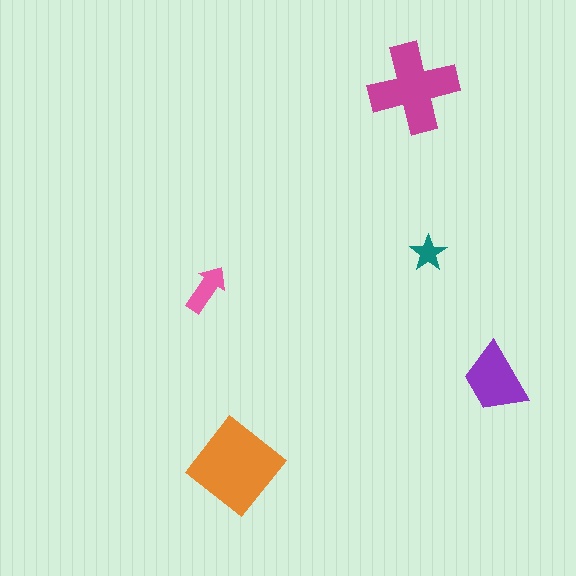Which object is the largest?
The orange diamond.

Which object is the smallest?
The teal star.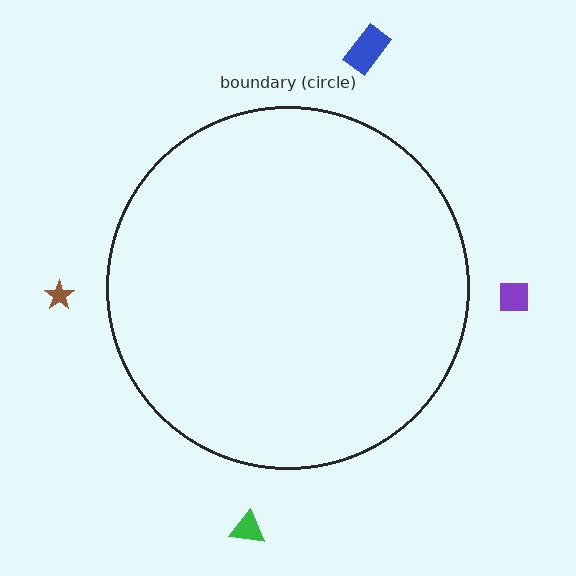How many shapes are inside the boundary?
0 inside, 4 outside.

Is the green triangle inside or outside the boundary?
Outside.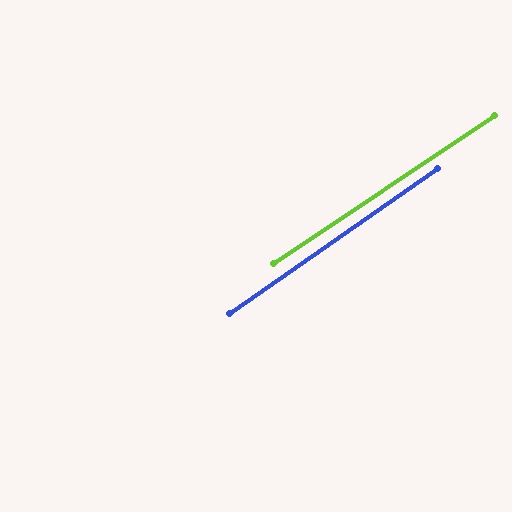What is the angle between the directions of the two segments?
Approximately 1 degree.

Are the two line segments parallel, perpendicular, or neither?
Parallel — their directions differ by only 1.1°.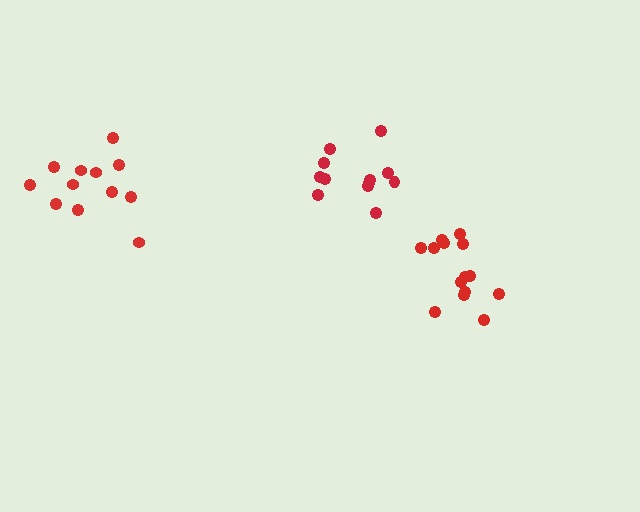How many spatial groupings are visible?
There are 3 spatial groupings.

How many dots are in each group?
Group 1: 14 dots, Group 2: 12 dots, Group 3: 12 dots (38 total).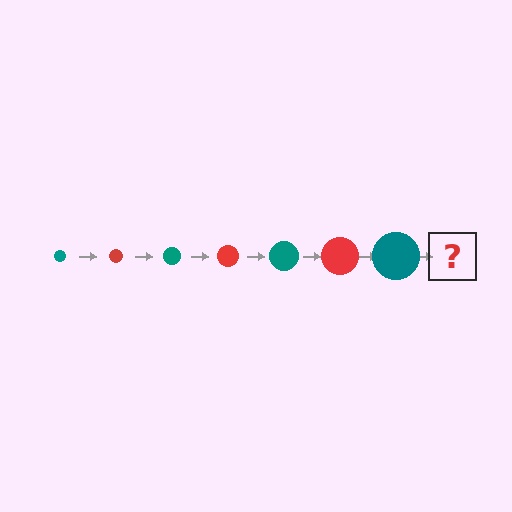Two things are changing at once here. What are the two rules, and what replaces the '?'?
The two rules are that the circle grows larger each step and the color cycles through teal and red. The '?' should be a red circle, larger than the previous one.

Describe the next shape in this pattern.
It should be a red circle, larger than the previous one.